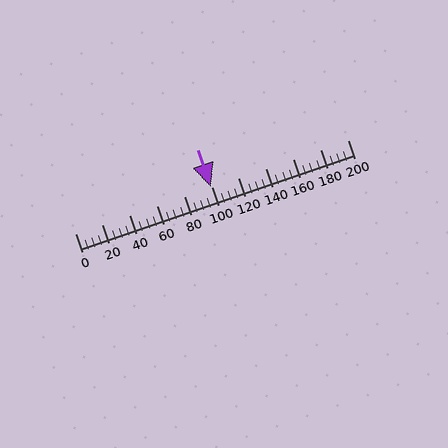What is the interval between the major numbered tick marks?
The major tick marks are spaced 20 units apart.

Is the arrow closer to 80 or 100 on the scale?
The arrow is closer to 100.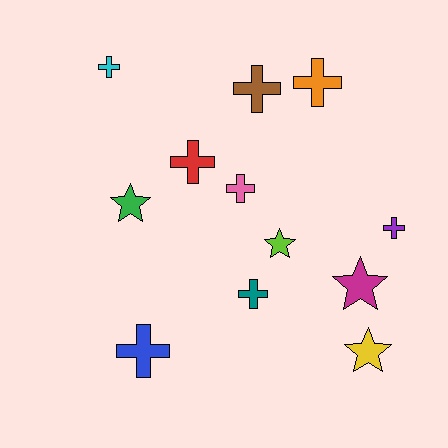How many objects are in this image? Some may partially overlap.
There are 12 objects.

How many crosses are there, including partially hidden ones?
There are 8 crosses.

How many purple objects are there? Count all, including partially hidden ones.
There is 1 purple object.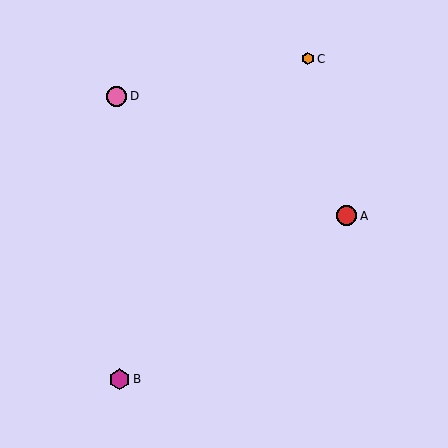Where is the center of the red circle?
The center of the red circle is at (347, 216).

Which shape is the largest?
The magenta hexagon (labeled B) is the largest.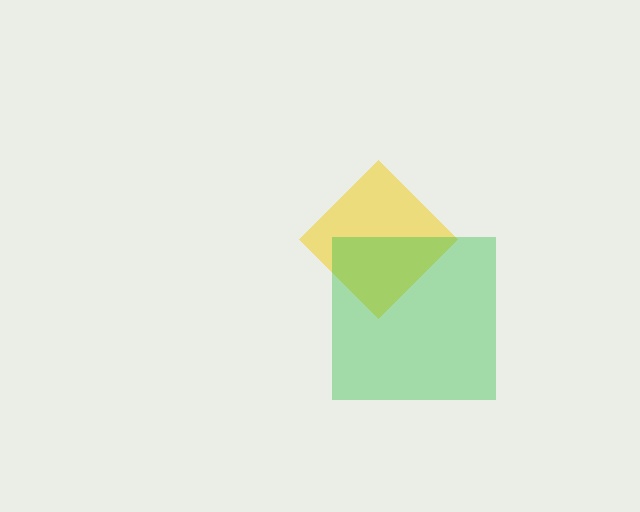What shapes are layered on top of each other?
The layered shapes are: a yellow diamond, a green square.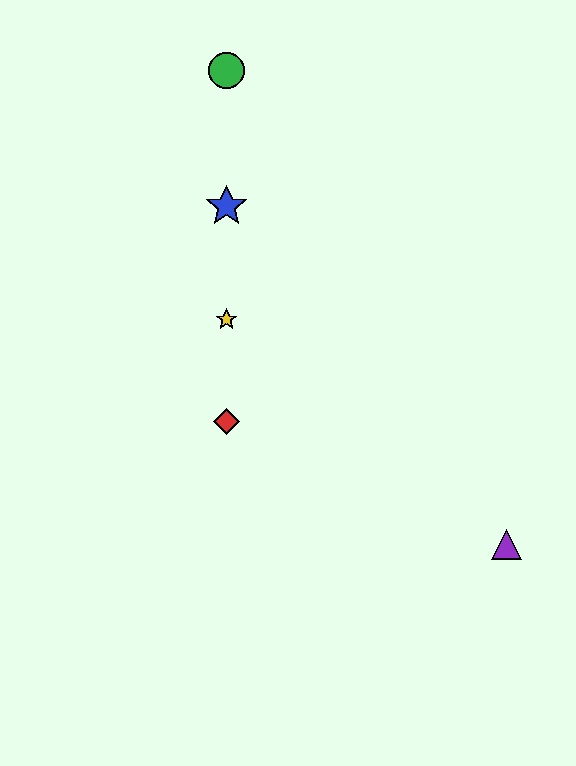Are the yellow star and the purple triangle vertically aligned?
No, the yellow star is at x≈227 and the purple triangle is at x≈507.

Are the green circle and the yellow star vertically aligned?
Yes, both are at x≈227.